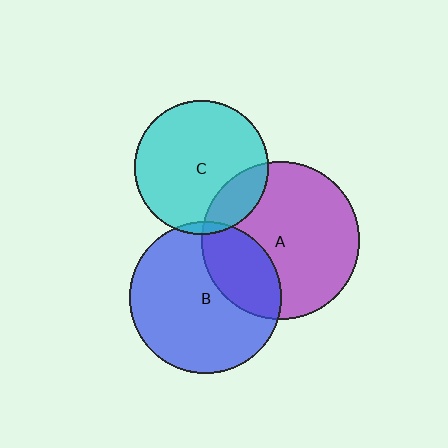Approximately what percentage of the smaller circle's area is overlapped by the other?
Approximately 5%.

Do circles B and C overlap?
Yes.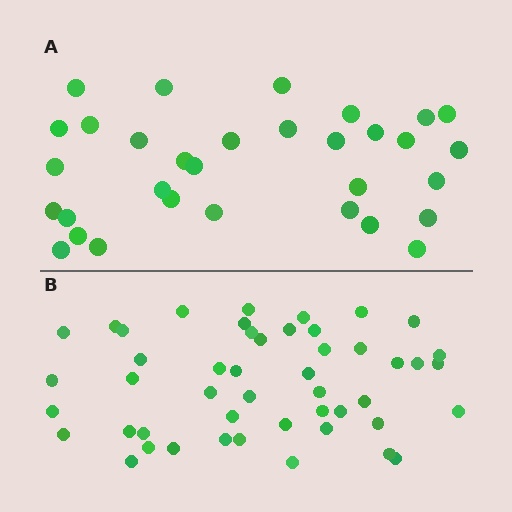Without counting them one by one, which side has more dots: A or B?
Region B (the bottom region) has more dots.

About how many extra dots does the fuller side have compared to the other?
Region B has approximately 15 more dots than region A.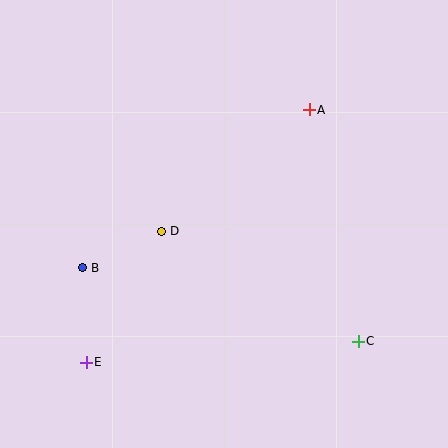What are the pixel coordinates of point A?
Point A is at (309, 110).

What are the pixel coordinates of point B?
Point B is at (83, 268).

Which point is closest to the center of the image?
Point D at (162, 231) is closest to the center.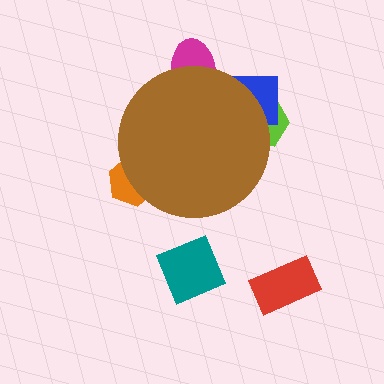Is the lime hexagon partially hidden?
Yes, the lime hexagon is partially hidden behind the brown circle.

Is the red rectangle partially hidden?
No, the red rectangle is fully visible.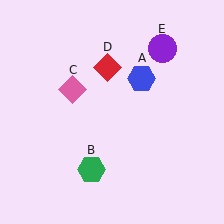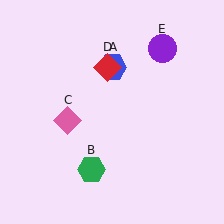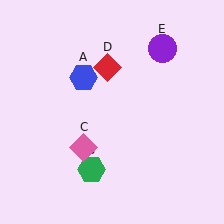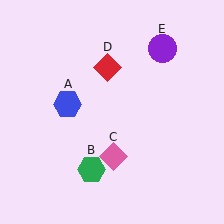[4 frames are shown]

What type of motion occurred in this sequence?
The blue hexagon (object A), pink diamond (object C) rotated counterclockwise around the center of the scene.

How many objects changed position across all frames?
2 objects changed position: blue hexagon (object A), pink diamond (object C).